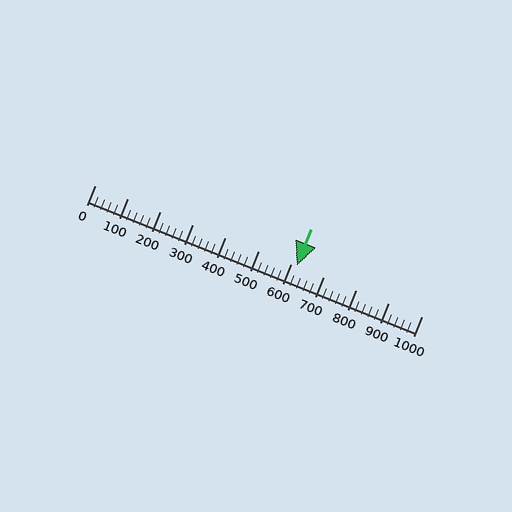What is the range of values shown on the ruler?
The ruler shows values from 0 to 1000.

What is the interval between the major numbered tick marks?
The major tick marks are spaced 100 units apart.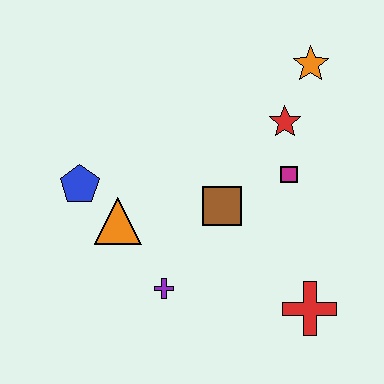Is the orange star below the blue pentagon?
No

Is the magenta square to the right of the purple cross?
Yes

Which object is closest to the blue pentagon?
The orange triangle is closest to the blue pentagon.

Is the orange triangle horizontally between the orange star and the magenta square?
No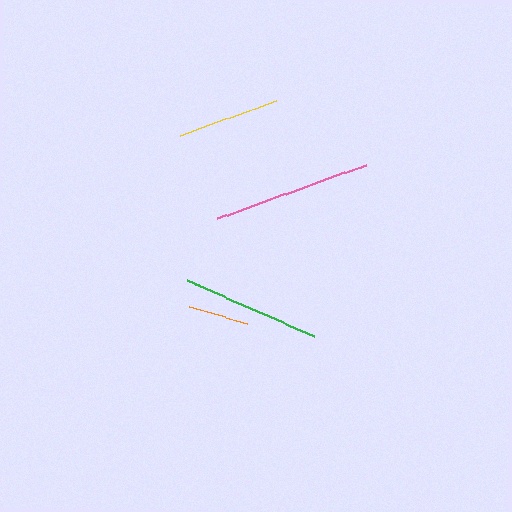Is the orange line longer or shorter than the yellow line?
The yellow line is longer than the orange line.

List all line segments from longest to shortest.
From longest to shortest: pink, green, yellow, orange.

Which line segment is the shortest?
The orange line is the shortest at approximately 60 pixels.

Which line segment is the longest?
The pink line is the longest at approximately 158 pixels.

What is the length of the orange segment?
The orange segment is approximately 60 pixels long.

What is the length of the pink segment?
The pink segment is approximately 158 pixels long.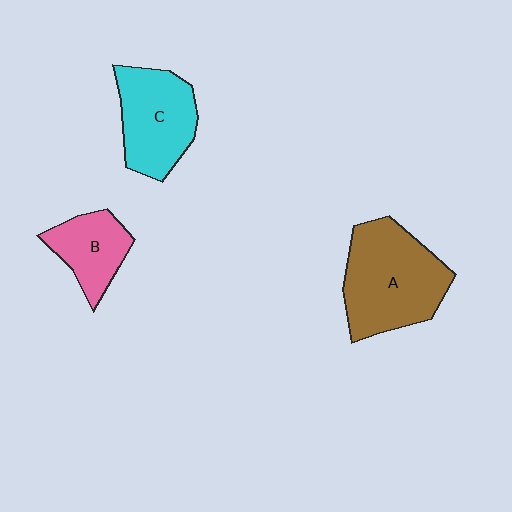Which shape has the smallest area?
Shape B (pink).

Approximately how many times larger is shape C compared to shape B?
Approximately 1.4 times.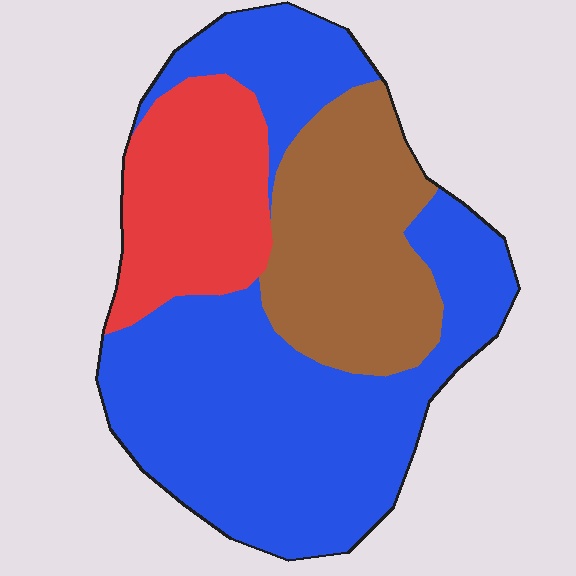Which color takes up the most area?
Blue, at roughly 55%.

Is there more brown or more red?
Brown.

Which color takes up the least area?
Red, at roughly 20%.